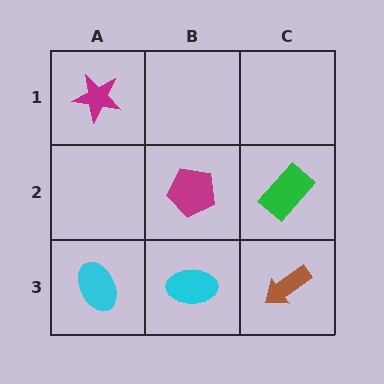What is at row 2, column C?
A green rectangle.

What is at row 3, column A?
A cyan ellipse.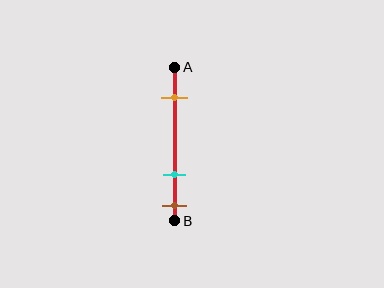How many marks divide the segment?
There are 3 marks dividing the segment.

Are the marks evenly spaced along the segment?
No, the marks are not evenly spaced.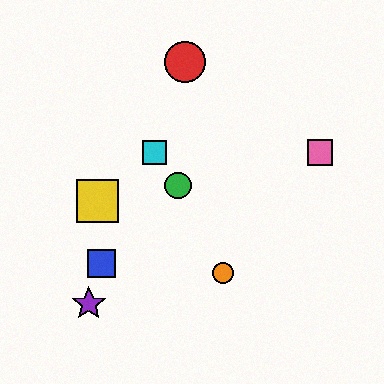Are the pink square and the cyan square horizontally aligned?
Yes, both are at y≈153.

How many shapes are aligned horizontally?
2 shapes (the cyan square, the pink square) are aligned horizontally.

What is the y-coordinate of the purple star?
The purple star is at y≈304.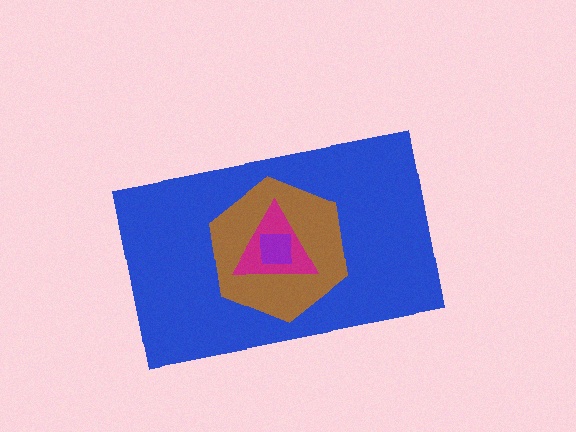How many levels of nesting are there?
4.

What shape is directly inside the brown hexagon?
The magenta triangle.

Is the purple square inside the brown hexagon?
Yes.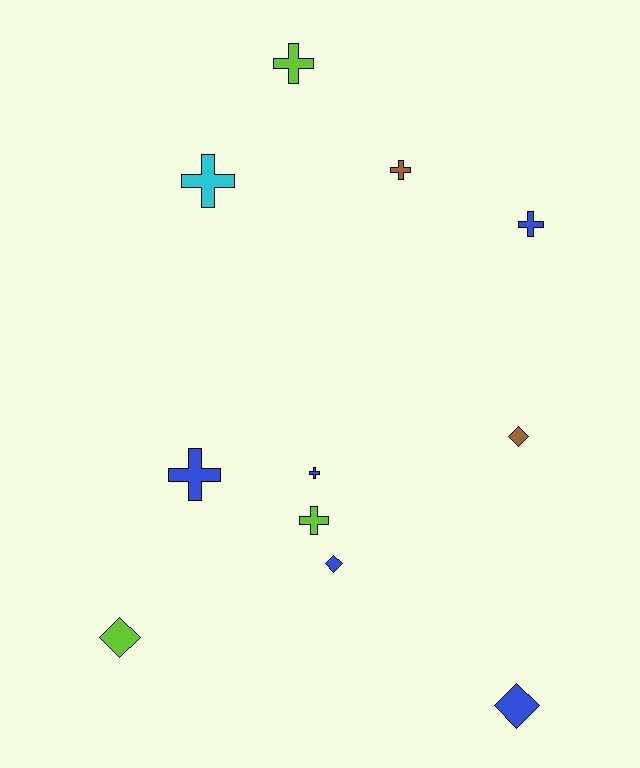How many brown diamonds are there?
There is 1 brown diamond.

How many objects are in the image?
There are 11 objects.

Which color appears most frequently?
Blue, with 5 objects.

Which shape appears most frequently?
Cross, with 7 objects.